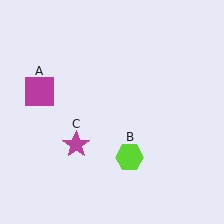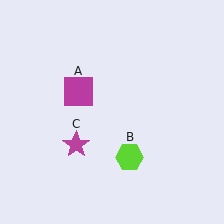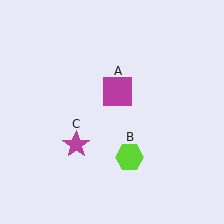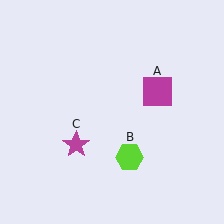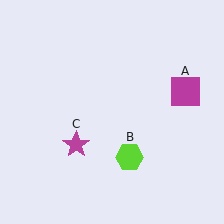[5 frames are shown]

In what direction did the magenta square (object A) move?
The magenta square (object A) moved right.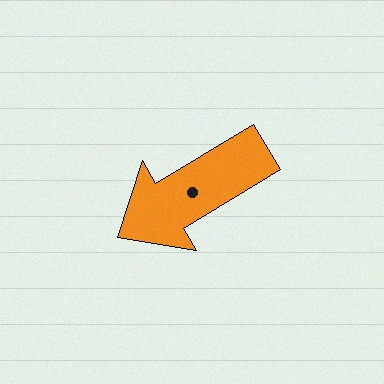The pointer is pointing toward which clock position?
Roughly 8 o'clock.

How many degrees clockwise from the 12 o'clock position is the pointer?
Approximately 239 degrees.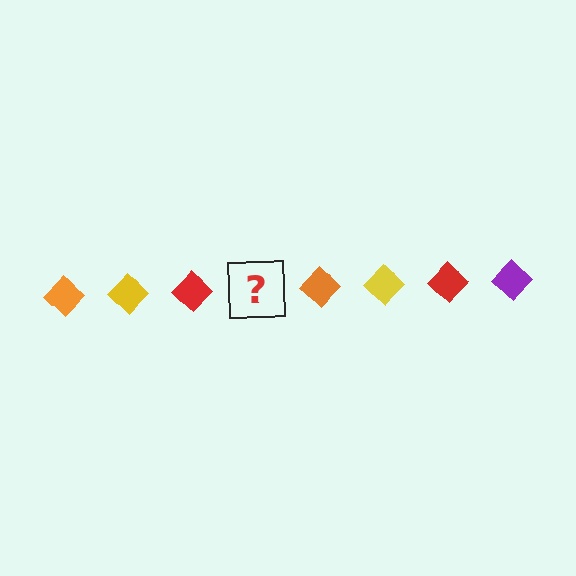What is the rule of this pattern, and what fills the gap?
The rule is that the pattern cycles through orange, yellow, red, purple diamonds. The gap should be filled with a purple diamond.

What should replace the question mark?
The question mark should be replaced with a purple diamond.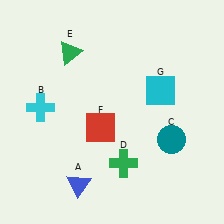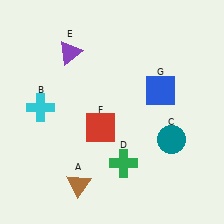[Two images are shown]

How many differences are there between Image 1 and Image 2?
There are 3 differences between the two images.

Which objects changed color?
A changed from blue to brown. E changed from green to purple. G changed from cyan to blue.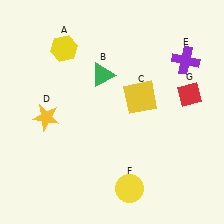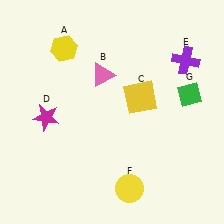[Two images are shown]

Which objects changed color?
B changed from green to pink. D changed from yellow to magenta. G changed from red to green.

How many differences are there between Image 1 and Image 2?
There are 3 differences between the two images.